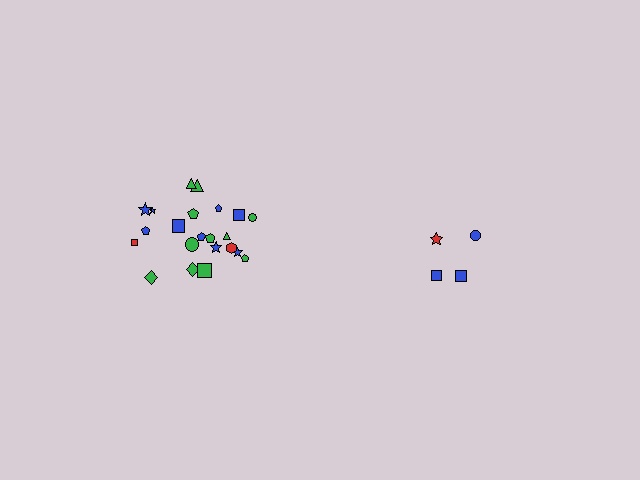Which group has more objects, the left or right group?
The left group.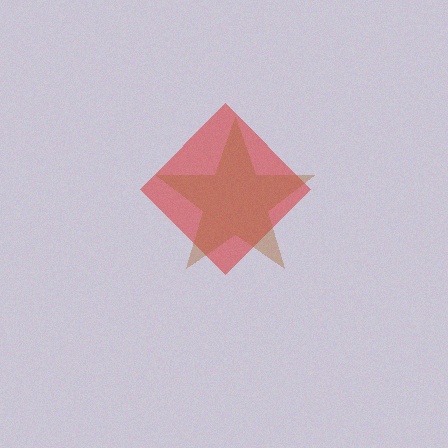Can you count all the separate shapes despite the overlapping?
Yes, there are 2 separate shapes.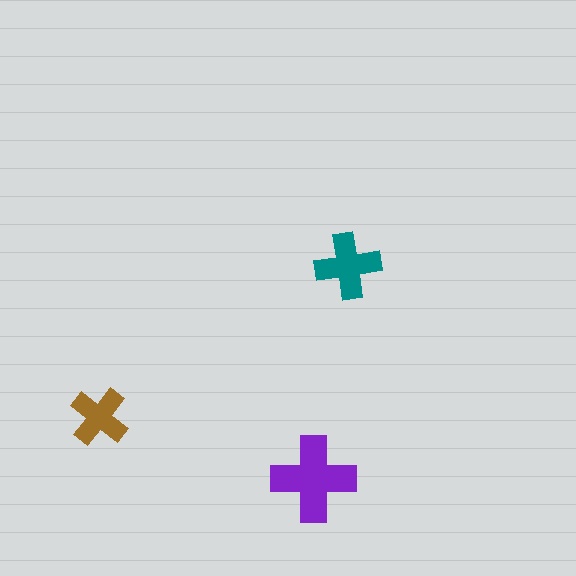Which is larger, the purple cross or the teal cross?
The purple one.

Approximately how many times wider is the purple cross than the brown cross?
About 1.5 times wider.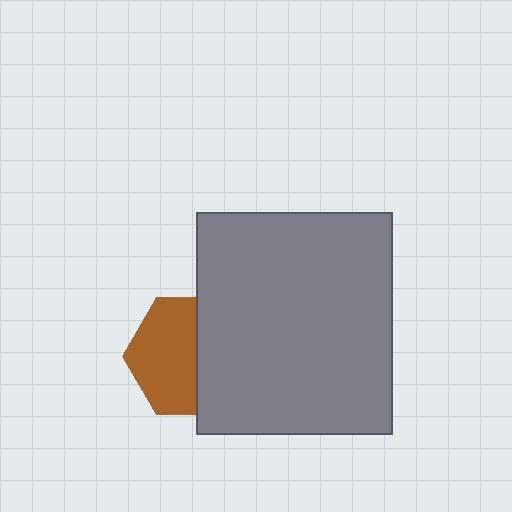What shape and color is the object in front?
The object in front is a gray rectangle.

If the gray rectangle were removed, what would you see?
You would see the complete brown hexagon.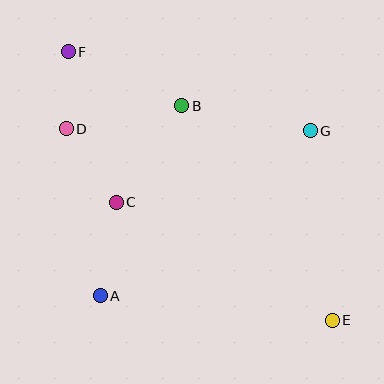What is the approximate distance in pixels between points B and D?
The distance between B and D is approximately 118 pixels.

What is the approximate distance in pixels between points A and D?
The distance between A and D is approximately 170 pixels.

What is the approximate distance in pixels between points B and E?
The distance between B and E is approximately 262 pixels.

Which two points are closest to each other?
Points D and F are closest to each other.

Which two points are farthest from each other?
Points E and F are farthest from each other.